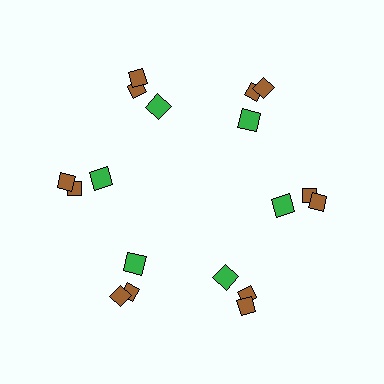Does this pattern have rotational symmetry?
Yes, this pattern has 6-fold rotational symmetry. It looks the same after rotating 60 degrees around the center.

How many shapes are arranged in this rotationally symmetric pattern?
There are 18 shapes, arranged in 6 groups of 3.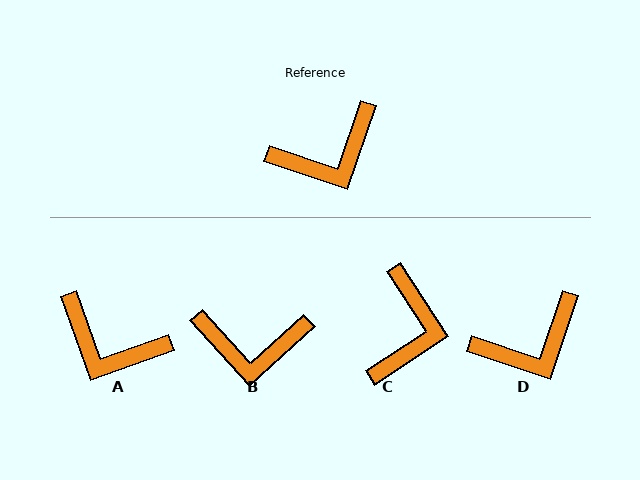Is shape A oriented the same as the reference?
No, it is off by about 52 degrees.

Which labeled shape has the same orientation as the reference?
D.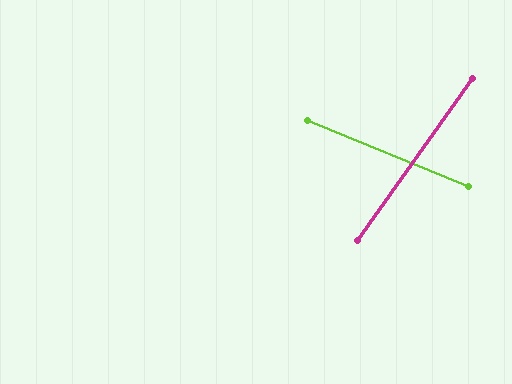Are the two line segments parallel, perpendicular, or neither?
Neither parallel nor perpendicular — they differ by about 77°.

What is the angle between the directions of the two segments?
Approximately 77 degrees.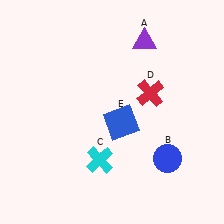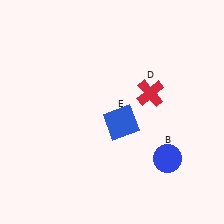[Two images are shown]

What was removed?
The purple triangle (A), the cyan cross (C) were removed in Image 2.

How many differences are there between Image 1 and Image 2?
There are 2 differences between the two images.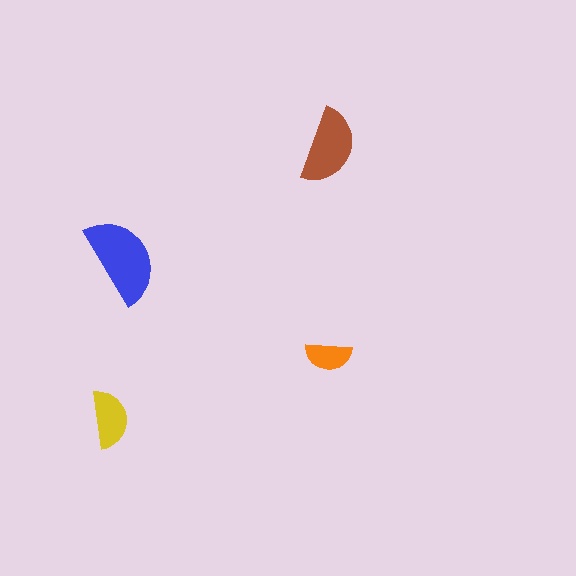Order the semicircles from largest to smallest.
the blue one, the brown one, the yellow one, the orange one.